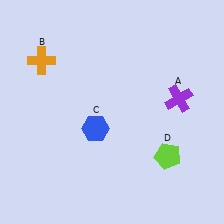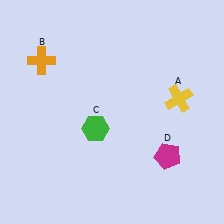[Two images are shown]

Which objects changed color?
A changed from purple to yellow. C changed from blue to green. D changed from lime to magenta.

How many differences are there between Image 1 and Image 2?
There are 3 differences between the two images.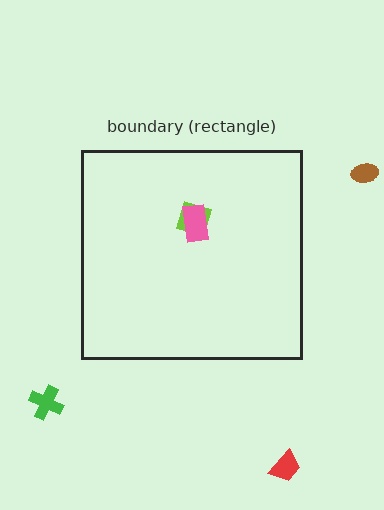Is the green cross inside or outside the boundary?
Outside.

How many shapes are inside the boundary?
2 inside, 3 outside.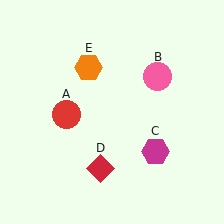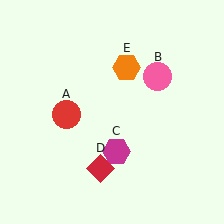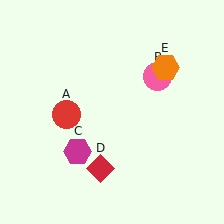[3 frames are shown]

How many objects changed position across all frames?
2 objects changed position: magenta hexagon (object C), orange hexagon (object E).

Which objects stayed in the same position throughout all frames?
Red circle (object A) and pink circle (object B) and red diamond (object D) remained stationary.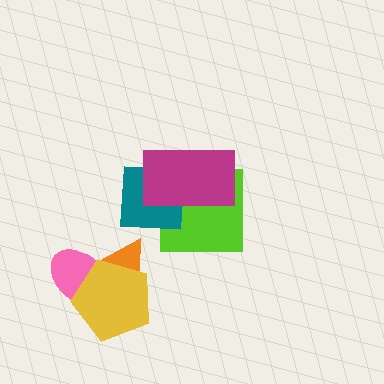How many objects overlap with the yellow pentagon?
2 objects overlap with the yellow pentagon.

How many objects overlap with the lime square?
2 objects overlap with the lime square.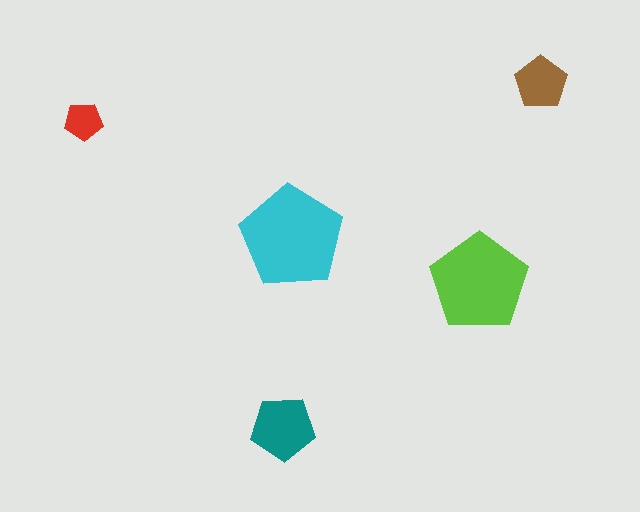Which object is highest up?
The brown pentagon is topmost.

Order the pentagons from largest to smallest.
the cyan one, the lime one, the teal one, the brown one, the red one.